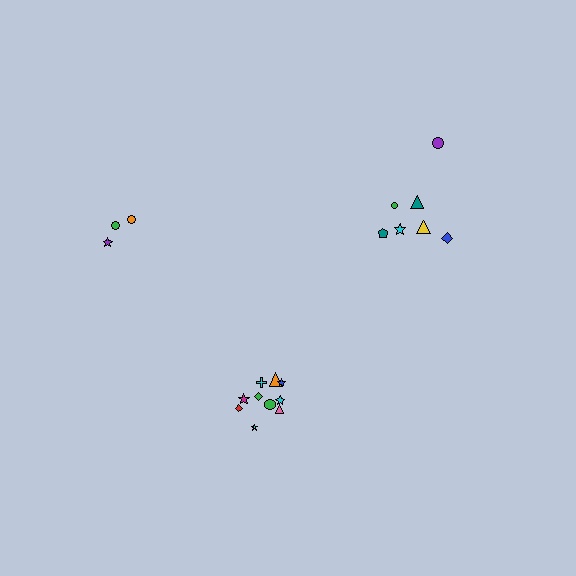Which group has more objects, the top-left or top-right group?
The top-right group.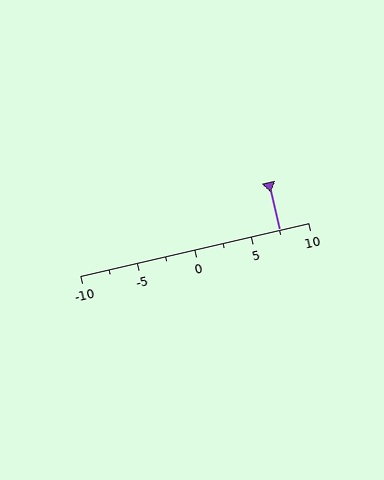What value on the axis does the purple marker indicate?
The marker indicates approximately 7.5.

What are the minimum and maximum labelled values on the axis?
The axis runs from -10 to 10.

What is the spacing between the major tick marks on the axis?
The major ticks are spaced 5 apart.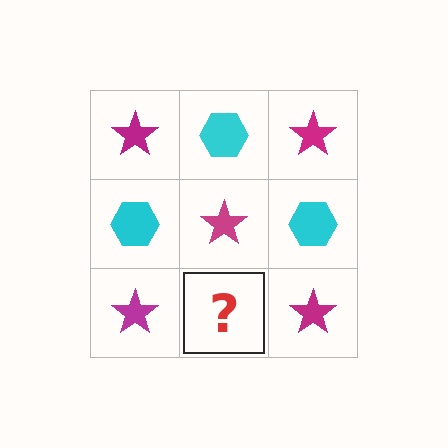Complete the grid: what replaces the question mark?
The question mark should be replaced with a cyan hexagon.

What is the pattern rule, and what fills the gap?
The rule is that it alternates magenta star and cyan hexagon in a checkerboard pattern. The gap should be filled with a cyan hexagon.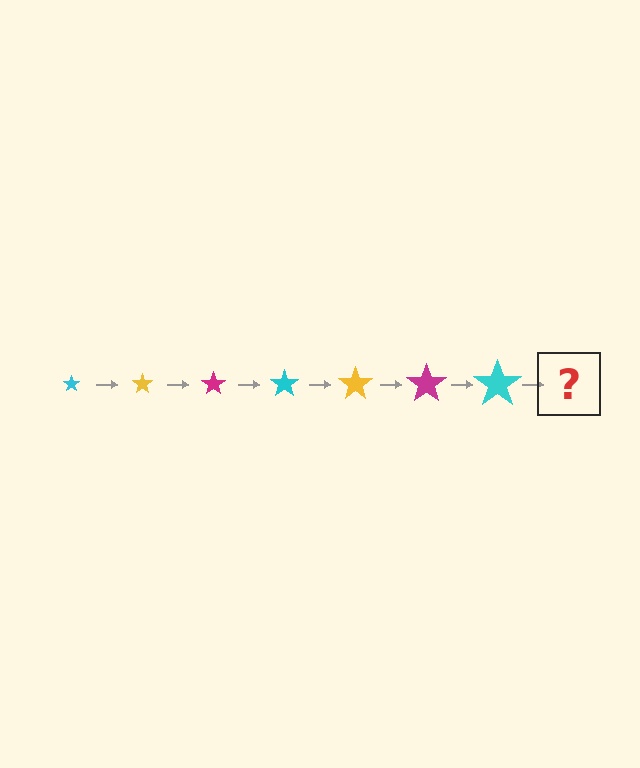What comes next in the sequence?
The next element should be a yellow star, larger than the previous one.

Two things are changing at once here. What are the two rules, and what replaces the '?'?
The two rules are that the star grows larger each step and the color cycles through cyan, yellow, and magenta. The '?' should be a yellow star, larger than the previous one.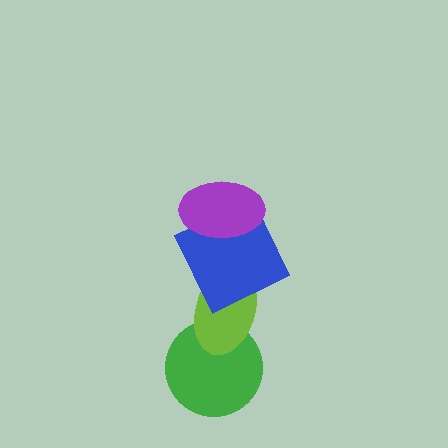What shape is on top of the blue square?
The purple ellipse is on top of the blue square.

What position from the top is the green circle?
The green circle is 4th from the top.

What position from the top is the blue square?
The blue square is 2nd from the top.